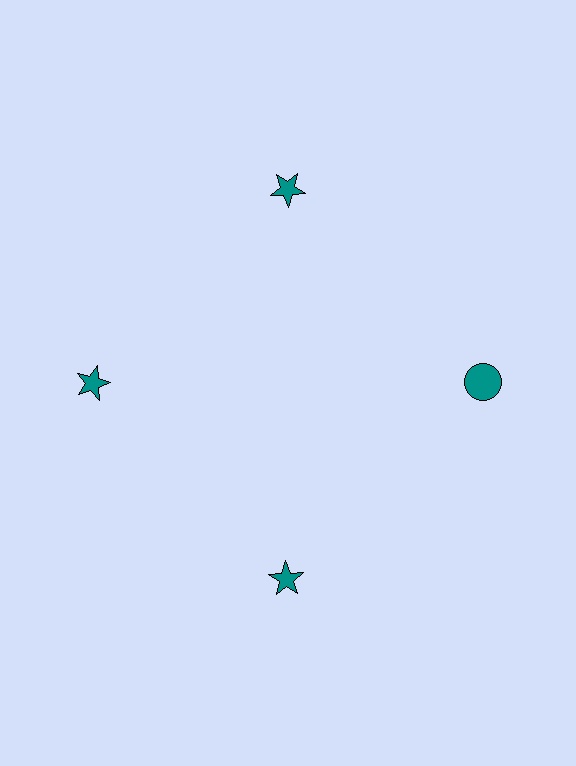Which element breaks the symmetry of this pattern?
The teal circle at roughly the 3 o'clock position breaks the symmetry. All other shapes are teal stars.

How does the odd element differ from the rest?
It has a different shape: circle instead of star.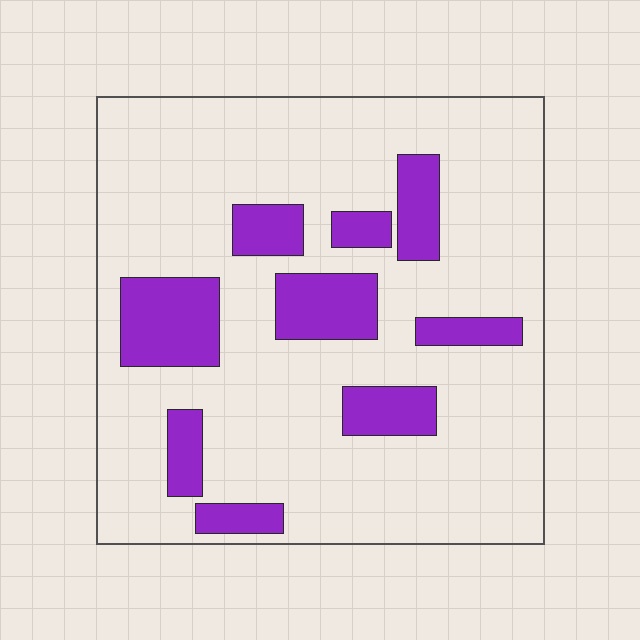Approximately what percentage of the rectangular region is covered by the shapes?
Approximately 20%.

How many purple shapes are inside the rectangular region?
9.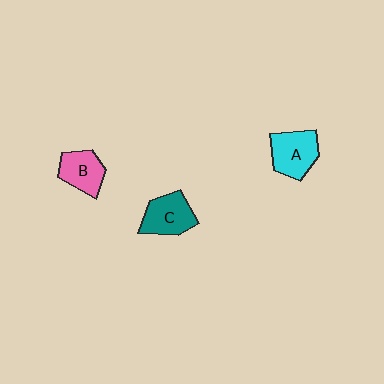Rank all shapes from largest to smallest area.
From largest to smallest: A (cyan), C (teal), B (pink).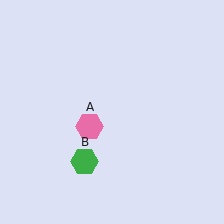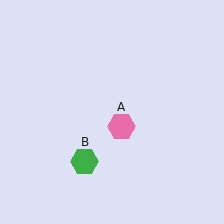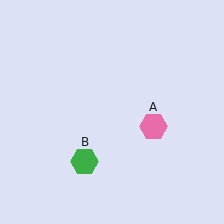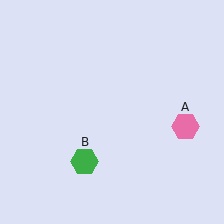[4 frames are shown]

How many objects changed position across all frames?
1 object changed position: pink hexagon (object A).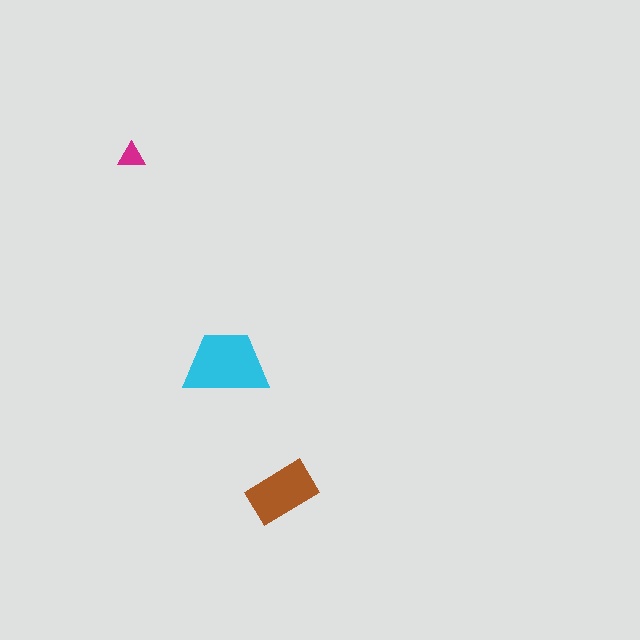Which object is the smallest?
The magenta triangle.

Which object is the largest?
The cyan trapezoid.